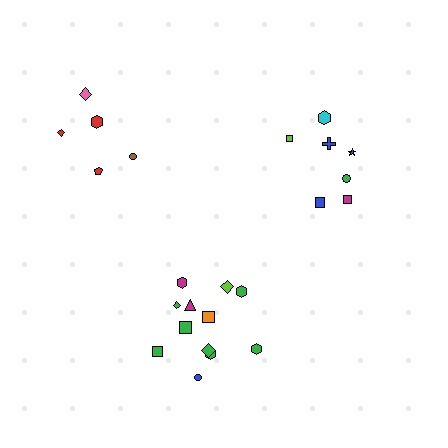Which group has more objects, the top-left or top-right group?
The top-right group.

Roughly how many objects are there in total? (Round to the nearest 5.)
Roughly 25 objects in total.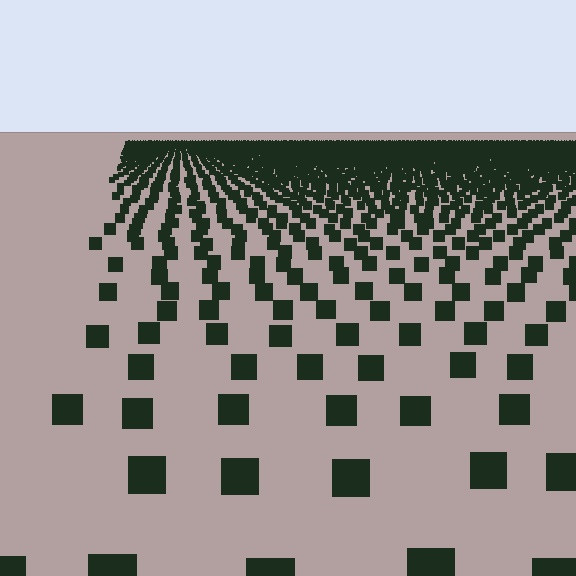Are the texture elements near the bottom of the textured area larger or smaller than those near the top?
Larger. Near the bottom, elements are closer to the viewer and appear at a bigger on-screen size.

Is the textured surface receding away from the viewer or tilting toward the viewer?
The surface is receding away from the viewer. Texture elements get smaller and denser toward the top.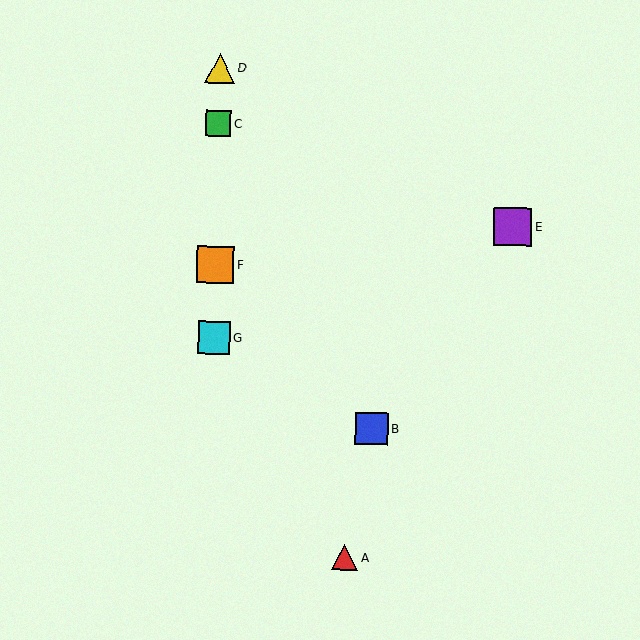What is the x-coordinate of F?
Object F is at x≈215.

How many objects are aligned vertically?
4 objects (C, D, F, G) are aligned vertically.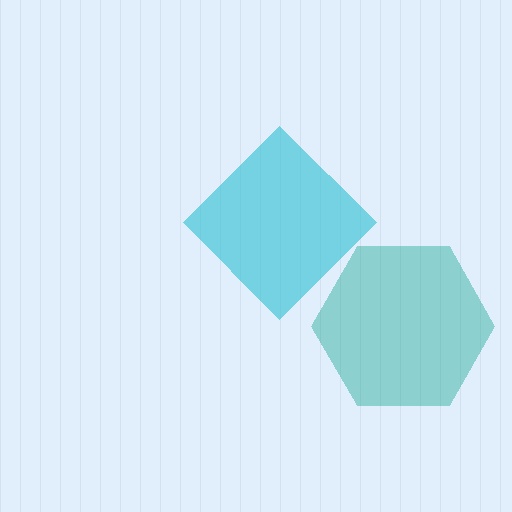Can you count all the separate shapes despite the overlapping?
Yes, there are 2 separate shapes.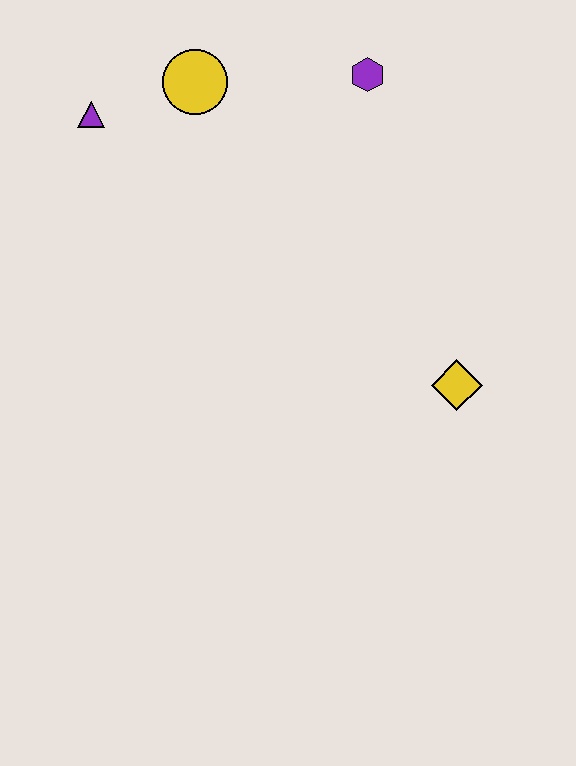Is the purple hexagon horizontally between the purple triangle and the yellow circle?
No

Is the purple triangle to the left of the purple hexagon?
Yes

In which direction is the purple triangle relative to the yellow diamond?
The purple triangle is to the left of the yellow diamond.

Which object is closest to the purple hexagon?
The yellow circle is closest to the purple hexagon.